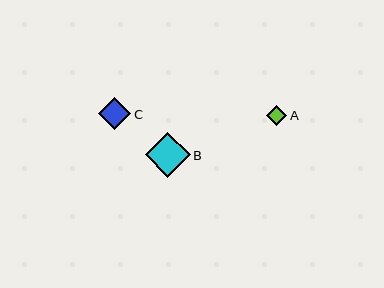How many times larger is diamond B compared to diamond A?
Diamond B is approximately 2.2 times the size of diamond A.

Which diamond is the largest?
Diamond B is the largest with a size of approximately 45 pixels.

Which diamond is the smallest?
Diamond A is the smallest with a size of approximately 20 pixels.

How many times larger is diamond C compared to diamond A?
Diamond C is approximately 1.6 times the size of diamond A.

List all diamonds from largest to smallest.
From largest to smallest: B, C, A.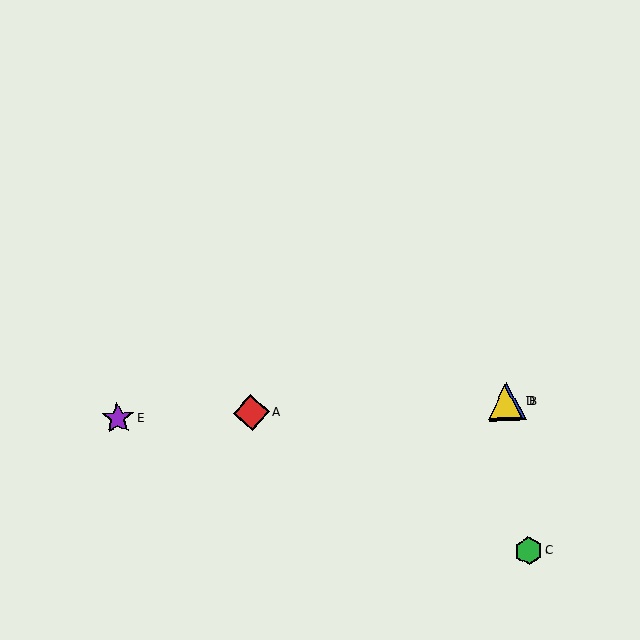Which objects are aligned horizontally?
Objects A, B, D, E are aligned horizontally.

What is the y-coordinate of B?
Object B is at y≈402.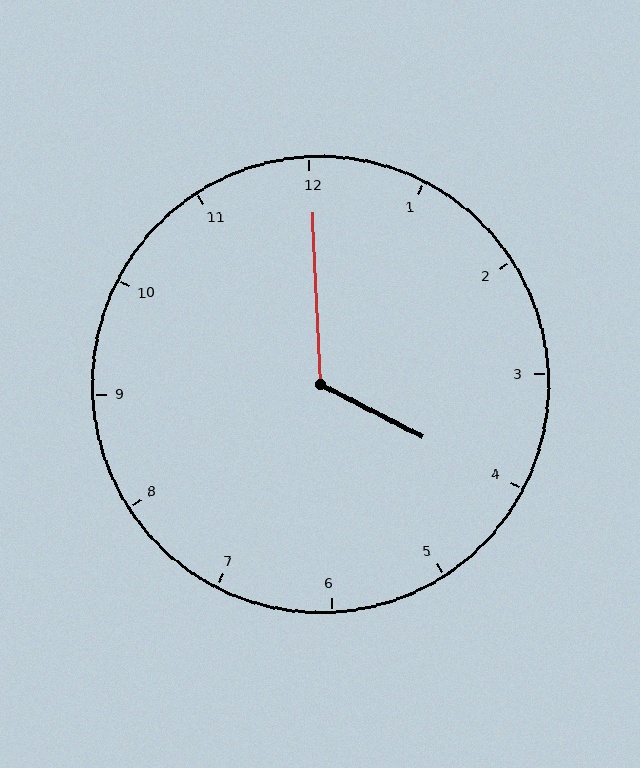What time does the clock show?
4:00.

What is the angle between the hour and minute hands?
Approximately 120 degrees.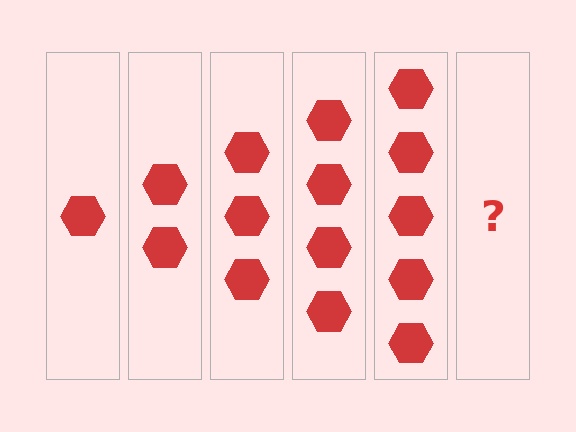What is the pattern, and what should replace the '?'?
The pattern is that each step adds one more hexagon. The '?' should be 6 hexagons.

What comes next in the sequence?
The next element should be 6 hexagons.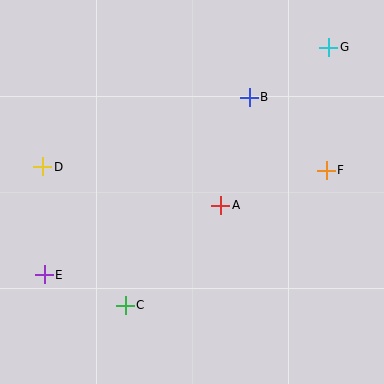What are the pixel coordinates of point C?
Point C is at (125, 305).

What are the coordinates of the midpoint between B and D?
The midpoint between B and D is at (146, 132).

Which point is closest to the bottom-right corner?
Point F is closest to the bottom-right corner.